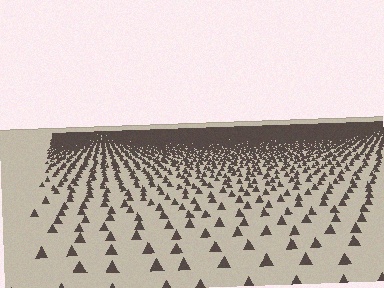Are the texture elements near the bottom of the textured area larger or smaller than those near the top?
Larger. Near the bottom, elements are closer to the viewer and appear at a bigger on-screen size.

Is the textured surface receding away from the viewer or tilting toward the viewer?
The surface is receding away from the viewer. Texture elements get smaller and denser toward the top.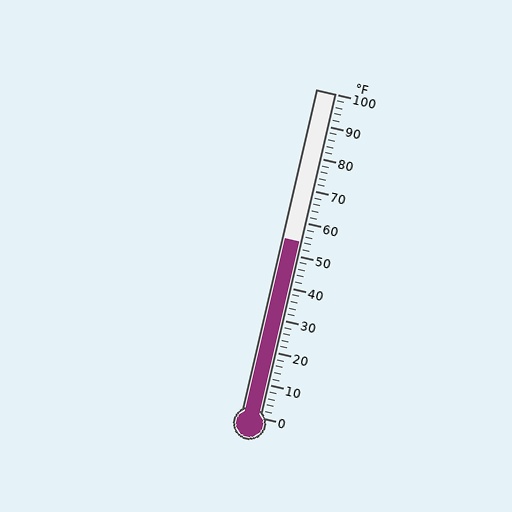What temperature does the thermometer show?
The thermometer shows approximately 54°F.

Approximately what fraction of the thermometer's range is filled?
The thermometer is filled to approximately 55% of its range.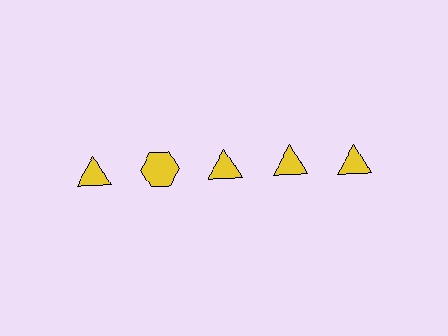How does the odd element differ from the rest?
It has a different shape: hexagon instead of triangle.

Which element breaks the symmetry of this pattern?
The yellow hexagon in the top row, second from left column breaks the symmetry. All other shapes are yellow triangles.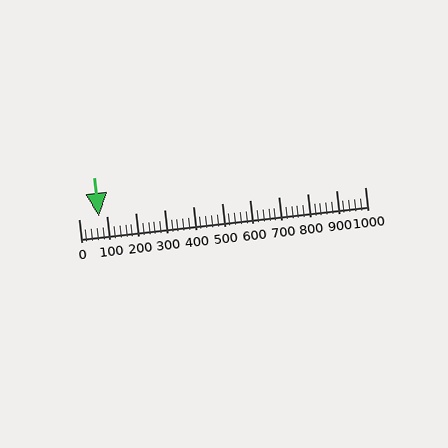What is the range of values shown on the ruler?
The ruler shows values from 0 to 1000.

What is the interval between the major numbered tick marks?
The major tick marks are spaced 100 units apart.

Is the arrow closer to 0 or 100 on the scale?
The arrow is closer to 100.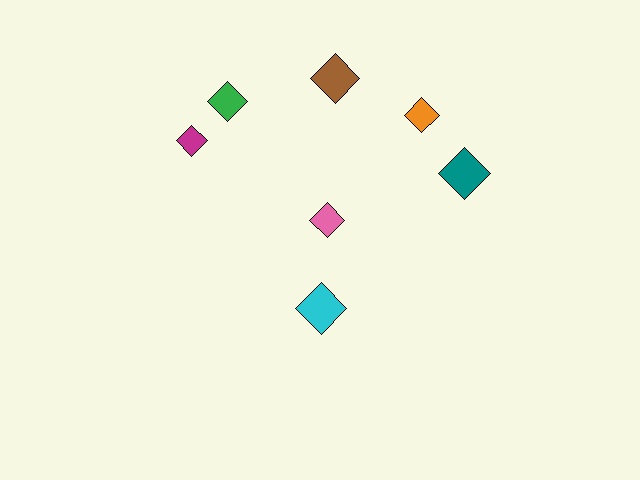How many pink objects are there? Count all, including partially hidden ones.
There is 1 pink object.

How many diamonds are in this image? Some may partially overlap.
There are 7 diamonds.